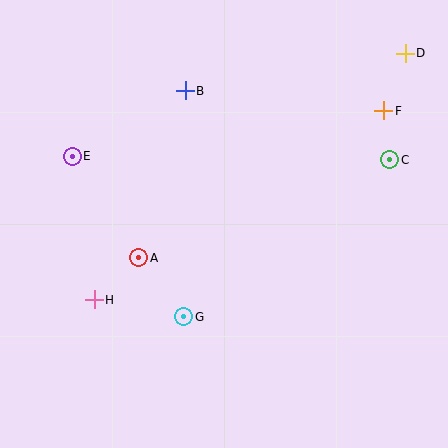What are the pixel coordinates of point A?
Point A is at (139, 258).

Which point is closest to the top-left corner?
Point E is closest to the top-left corner.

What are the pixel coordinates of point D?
Point D is at (405, 53).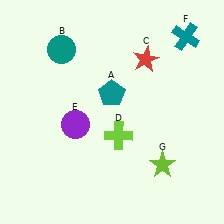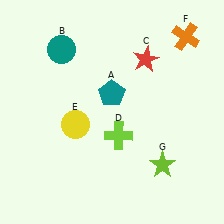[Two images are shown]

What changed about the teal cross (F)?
In Image 1, F is teal. In Image 2, it changed to orange.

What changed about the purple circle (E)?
In Image 1, E is purple. In Image 2, it changed to yellow.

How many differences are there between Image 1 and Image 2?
There are 2 differences between the two images.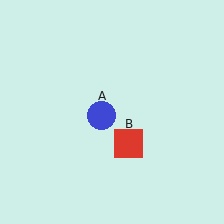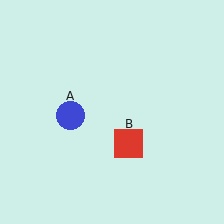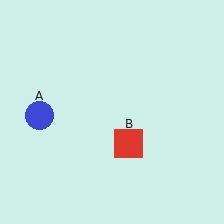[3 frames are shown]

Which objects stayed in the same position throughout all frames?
Red square (object B) remained stationary.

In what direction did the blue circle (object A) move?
The blue circle (object A) moved left.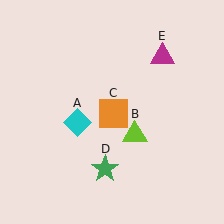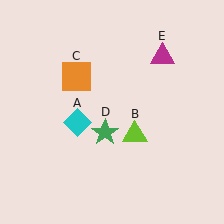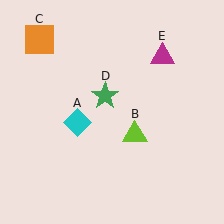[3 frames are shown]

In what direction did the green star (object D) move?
The green star (object D) moved up.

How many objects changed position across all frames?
2 objects changed position: orange square (object C), green star (object D).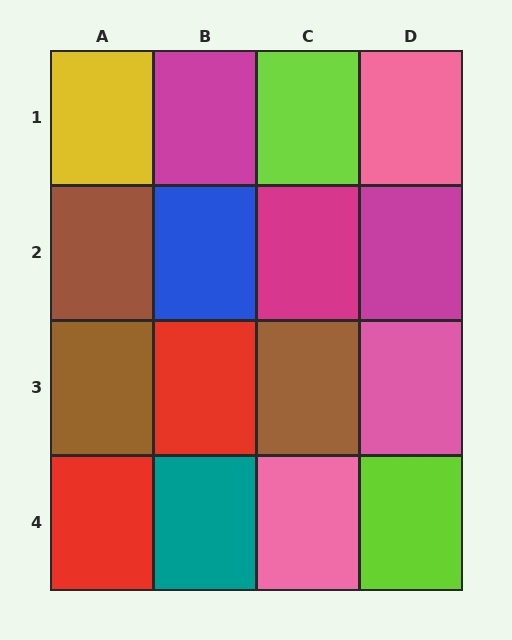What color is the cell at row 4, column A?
Red.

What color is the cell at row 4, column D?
Lime.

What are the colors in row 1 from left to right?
Yellow, magenta, lime, pink.